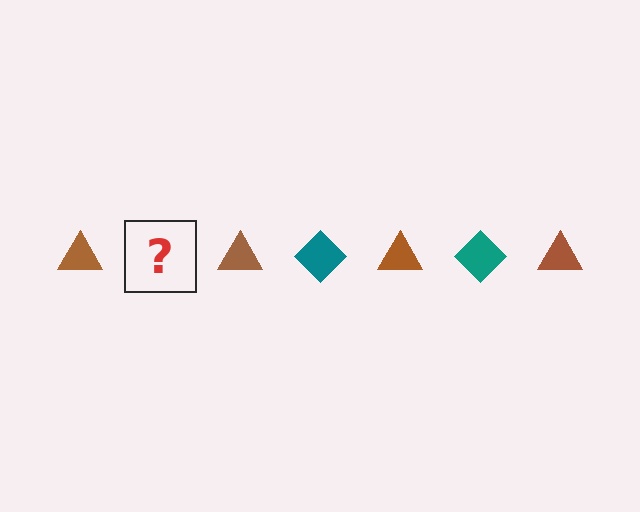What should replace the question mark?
The question mark should be replaced with a teal diamond.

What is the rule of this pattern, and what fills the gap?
The rule is that the pattern alternates between brown triangle and teal diamond. The gap should be filled with a teal diamond.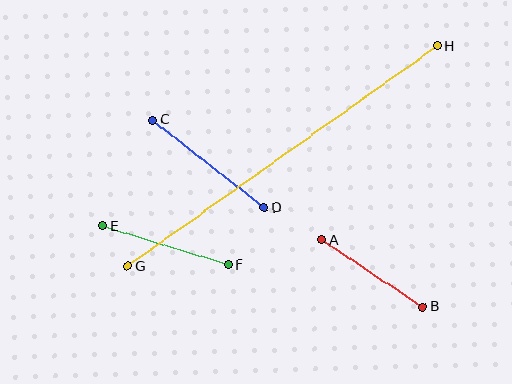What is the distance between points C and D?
The distance is approximately 142 pixels.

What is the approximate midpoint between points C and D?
The midpoint is at approximately (209, 164) pixels.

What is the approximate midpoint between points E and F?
The midpoint is at approximately (165, 245) pixels.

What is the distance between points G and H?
The distance is approximately 380 pixels.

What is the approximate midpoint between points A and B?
The midpoint is at approximately (373, 273) pixels.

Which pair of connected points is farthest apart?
Points G and H are farthest apart.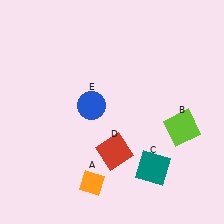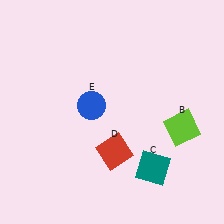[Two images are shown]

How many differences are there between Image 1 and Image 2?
There is 1 difference between the two images.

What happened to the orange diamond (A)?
The orange diamond (A) was removed in Image 2. It was in the bottom-left area of Image 1.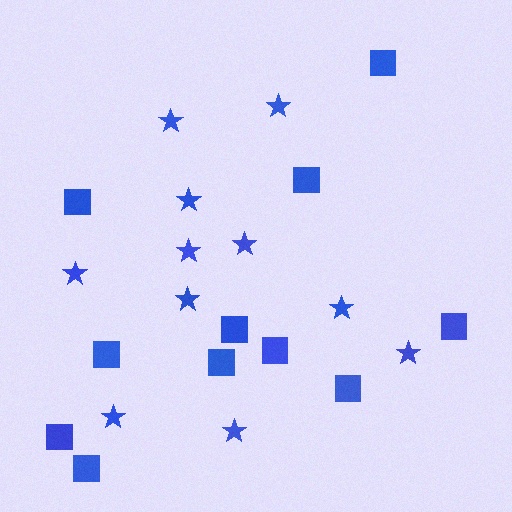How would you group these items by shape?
There are 2 groups: one group of stars (11) and one group of squares (11).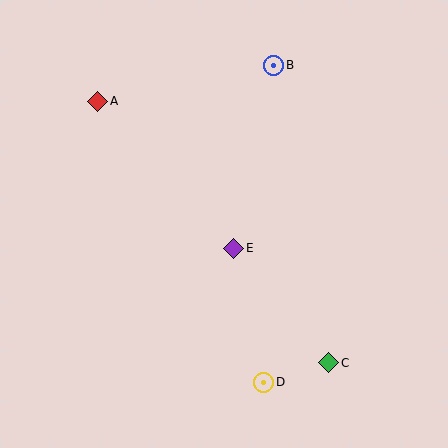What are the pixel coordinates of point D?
Point D is at (264, 382).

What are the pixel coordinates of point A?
Point A is at (98, 101).